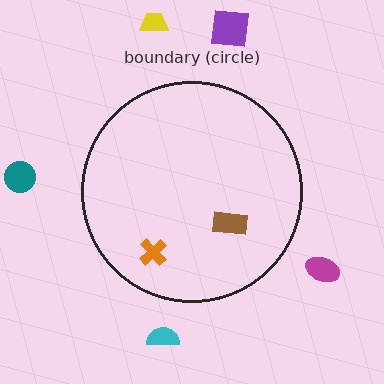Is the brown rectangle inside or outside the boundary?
Inside.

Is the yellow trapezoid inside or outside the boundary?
Outside.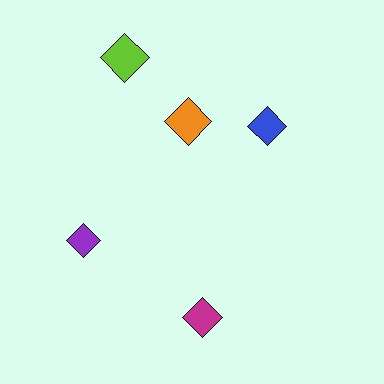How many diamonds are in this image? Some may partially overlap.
There are 5 diamonds.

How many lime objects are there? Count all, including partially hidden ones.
There is 1 lime object.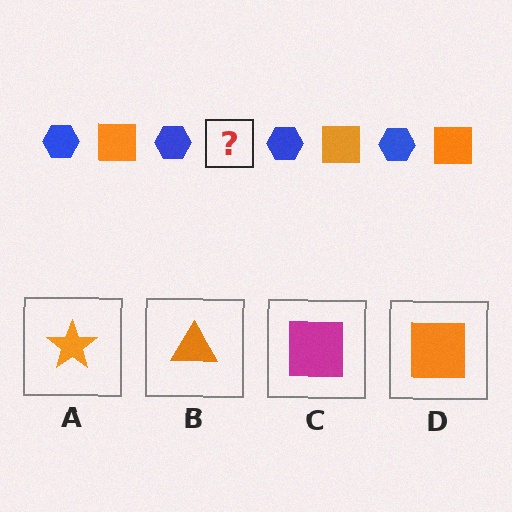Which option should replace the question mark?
Option D.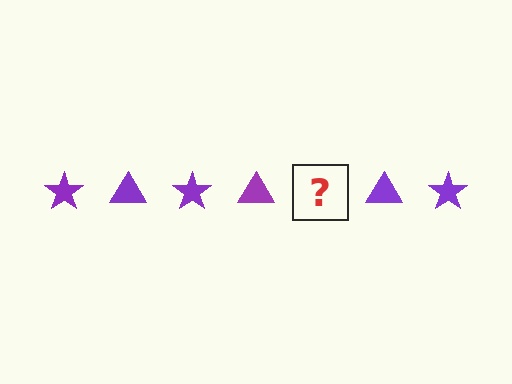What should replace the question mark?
The question mark should be replaced with a purple star.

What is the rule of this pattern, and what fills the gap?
The rule is that the pattern cycles through star, triangle shapes in purple. The gap should be filled with a purple star.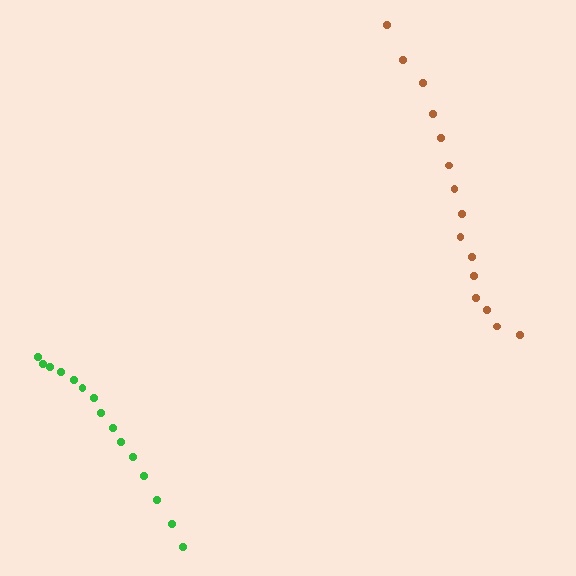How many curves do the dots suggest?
There are 2 distinct paths.